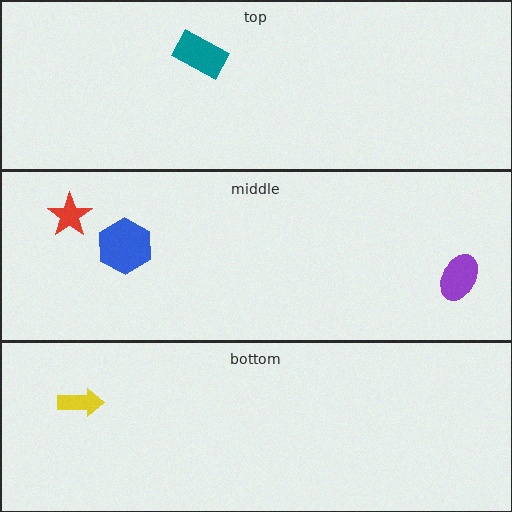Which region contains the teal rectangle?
The top region.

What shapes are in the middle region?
The red star, the blue hexagon, the purple ellipse.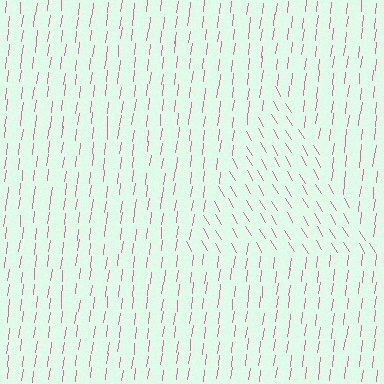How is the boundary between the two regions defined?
The boundary is defined purely by a change in line orientation (approximately 38 degrees difference). All lines are the same color and thickness.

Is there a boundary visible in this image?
Yes, there is a texture boundary formed by a change in line orientation.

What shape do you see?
I see a triangle.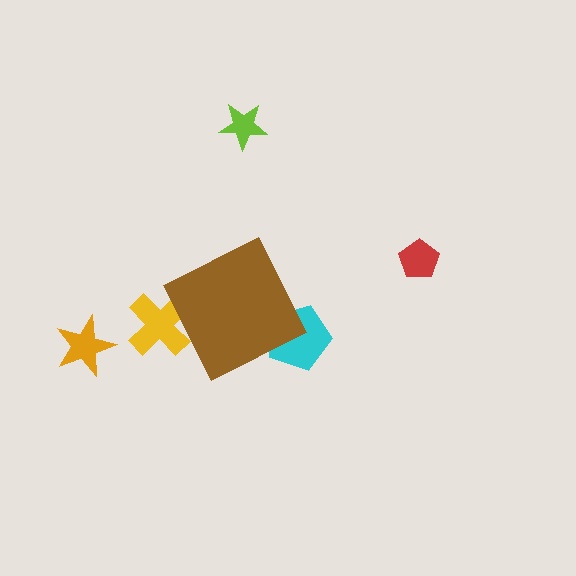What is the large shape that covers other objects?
A brown diamond.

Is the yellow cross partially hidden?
Yes, the yellow cross is partially hidden behind the brown diamond.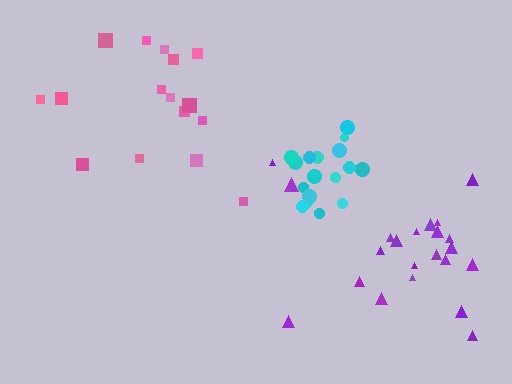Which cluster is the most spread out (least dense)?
Purple.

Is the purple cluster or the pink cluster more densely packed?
Pink.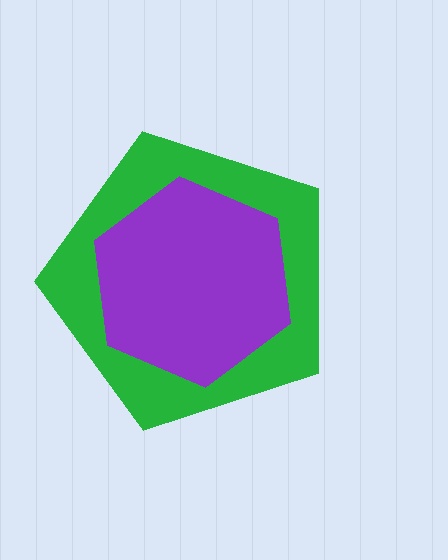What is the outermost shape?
The green pentagon.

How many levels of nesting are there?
2.